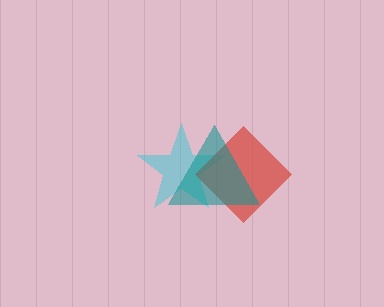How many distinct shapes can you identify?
There are 3 distinct shapes: a cyan star, a red diamond, a teal triangle.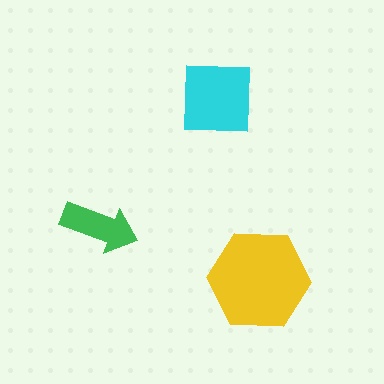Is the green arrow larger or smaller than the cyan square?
Smaller.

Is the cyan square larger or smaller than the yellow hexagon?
Smaller.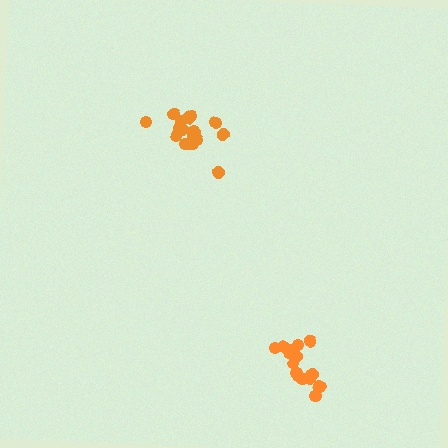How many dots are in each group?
Group 1: 18 dots, Group 2: 17 dots (35 total).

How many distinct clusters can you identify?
There are 2 distinct clusters.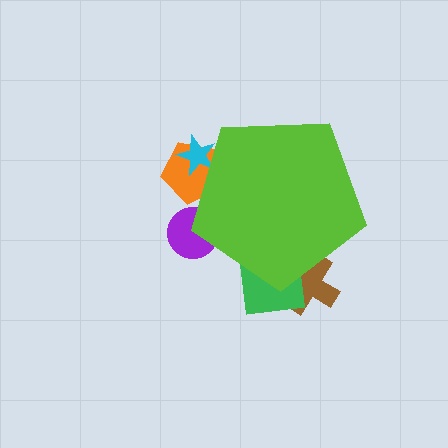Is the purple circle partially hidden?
Yes, the purple circle is partially hidden behind the lime pentagon.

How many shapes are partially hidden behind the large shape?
5 shapes are partially hidden.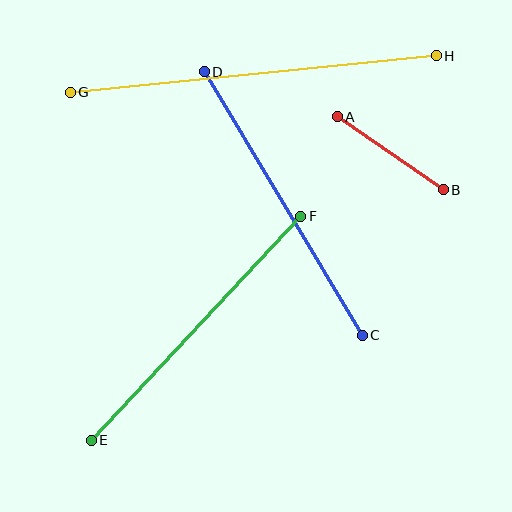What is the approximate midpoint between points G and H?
The midpoint is at approximately (253, 74) pixels.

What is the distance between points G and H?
The distance is approximately 367 pixels.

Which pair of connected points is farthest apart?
Points G and H are farthest apart.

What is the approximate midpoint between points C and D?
The midpoint is at approximately (283, 203) pixels.